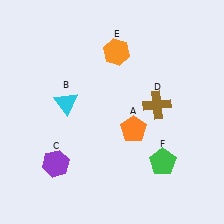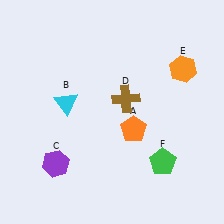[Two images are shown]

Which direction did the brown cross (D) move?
The brown cross (D) moved left.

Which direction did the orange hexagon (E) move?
The orange hexagon (E) moved right.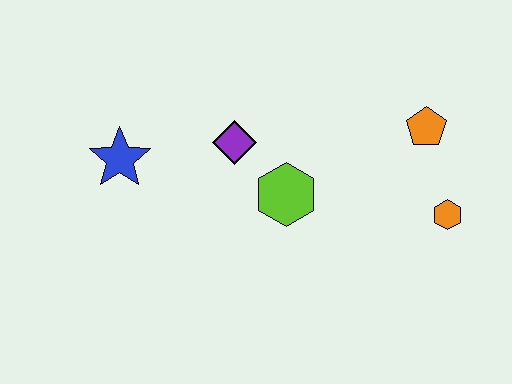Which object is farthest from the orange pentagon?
The blue star is farthest from the orange pentagon.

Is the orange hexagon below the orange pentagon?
Yes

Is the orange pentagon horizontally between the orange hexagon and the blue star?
Yes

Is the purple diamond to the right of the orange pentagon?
No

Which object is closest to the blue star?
The purple diamond is closest to the blue star.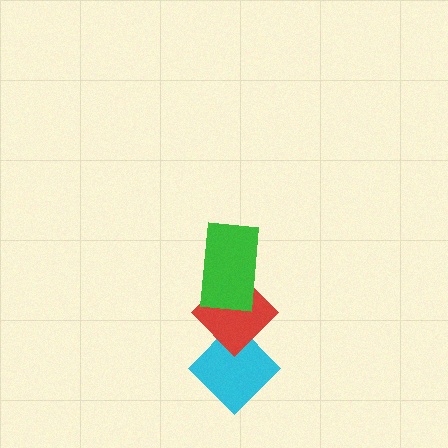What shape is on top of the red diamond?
The green rectangle is on top of the red diamond.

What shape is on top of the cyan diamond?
The red diamond is on top of the cyan diamond.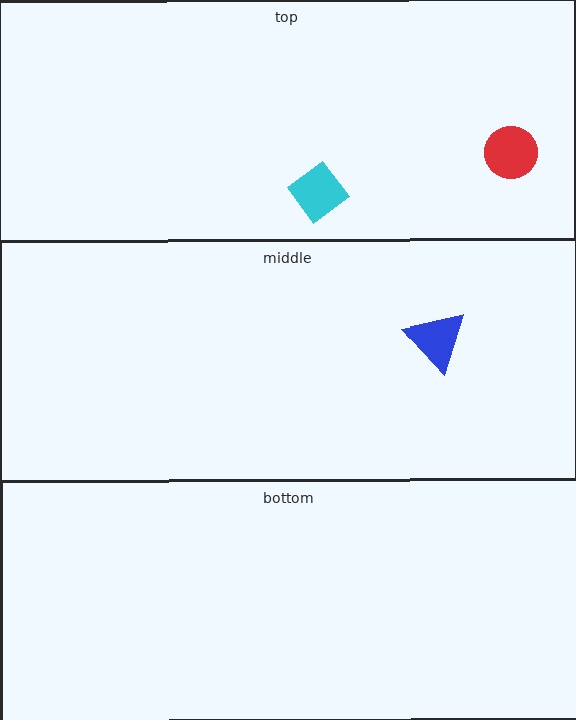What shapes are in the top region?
The red circle, the cyan diamond.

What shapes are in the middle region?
The blue triangle.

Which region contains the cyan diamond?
The top region.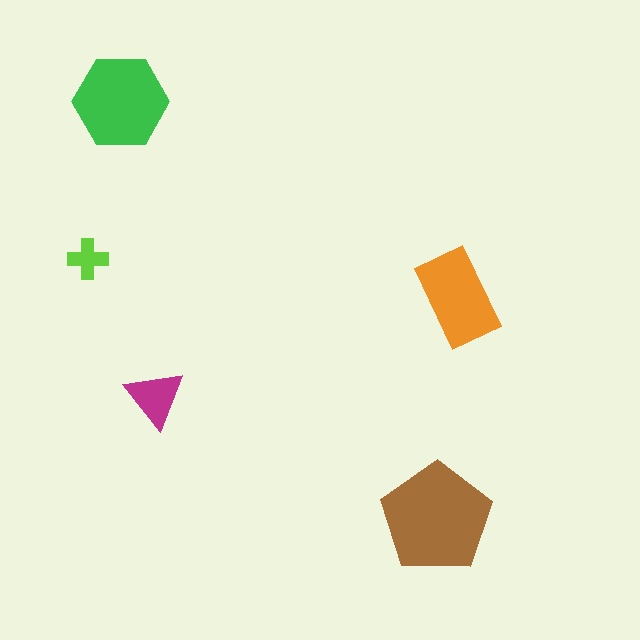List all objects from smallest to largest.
The lime cross, the magenta triangle, the orange rectangle, the green hexagon, the brown pentagon.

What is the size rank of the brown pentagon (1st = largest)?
1st.